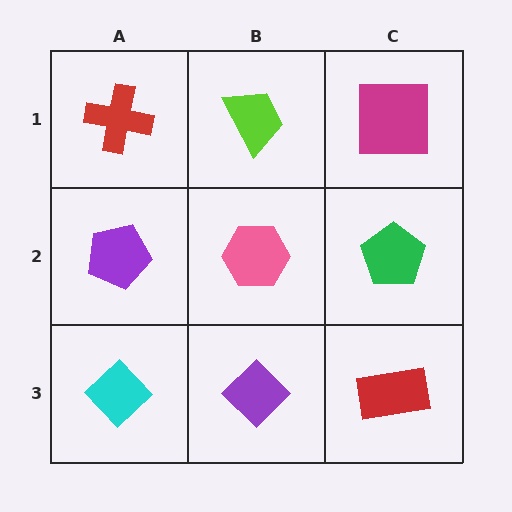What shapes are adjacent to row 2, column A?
A red cross (row 1, column A), a cyan diamond (row 3, column A), a pink hexagon (row 2, column B).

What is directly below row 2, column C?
A red rectangle.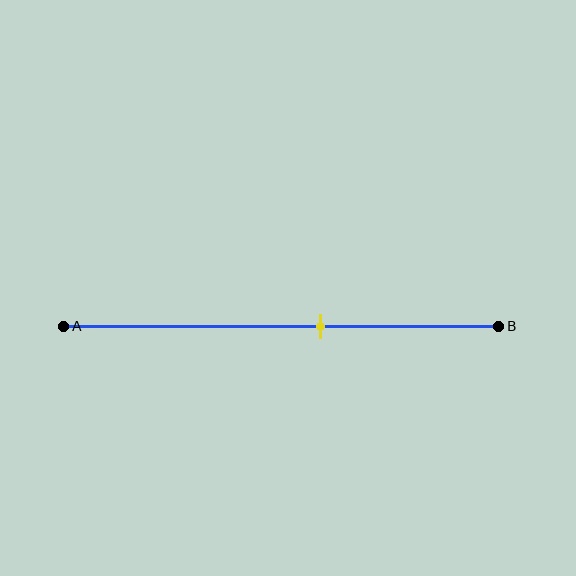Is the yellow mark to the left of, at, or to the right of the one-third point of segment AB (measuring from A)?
The yellow mark is to the right of the one-third point of segment AB.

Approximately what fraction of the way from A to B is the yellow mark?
The yellow mark is approximately 60% of the way from A to B.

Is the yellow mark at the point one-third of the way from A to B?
No, the mark is at about 60% from A, not at the 33% one-third point.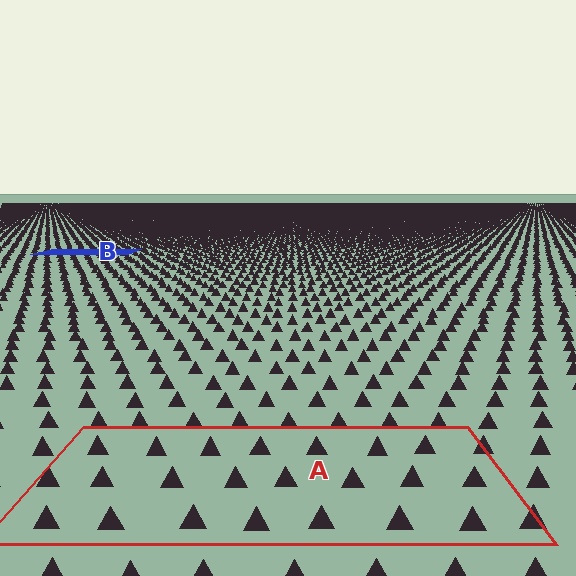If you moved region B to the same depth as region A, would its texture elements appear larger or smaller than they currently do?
They would appear larger. At a closer depth, the same texture elements are projected at a bigger on-screen size.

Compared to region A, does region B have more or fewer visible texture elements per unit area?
Region B has more texture elements per unit area — they are packed more densely because it is farther away.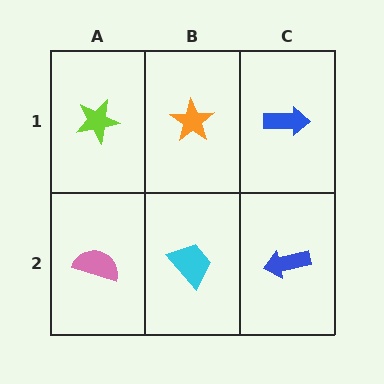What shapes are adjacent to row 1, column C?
A blue arrow (row 2, column C), an orange star (row 1, column B).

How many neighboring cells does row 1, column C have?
2.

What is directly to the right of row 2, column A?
A cyan trapezoid.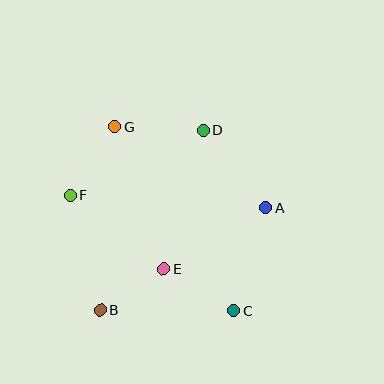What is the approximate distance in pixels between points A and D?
The distance between A and D is approximately 100 pixels.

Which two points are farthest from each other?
Points C and G are farthest from each other.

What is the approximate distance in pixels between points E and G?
The distance between E and G is approximately 151 pixels.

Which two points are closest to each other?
Points B and E are closest to each other.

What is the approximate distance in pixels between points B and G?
The distance between B and G is approximately 184 pixels.